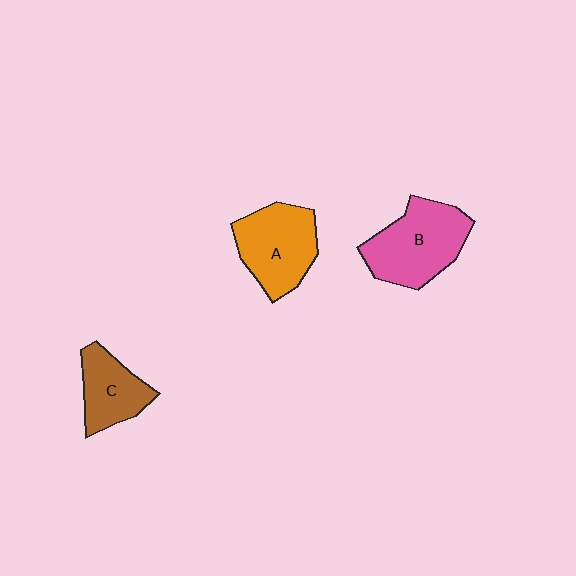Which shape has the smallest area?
Shape C (brown).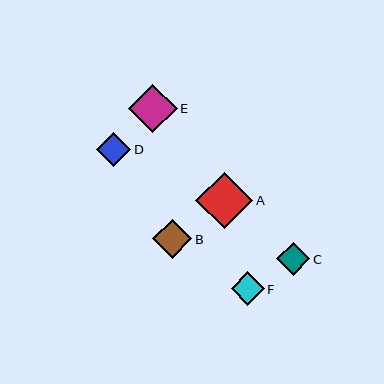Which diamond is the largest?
Diamond A is the largest with a size of approximately 57 pixels.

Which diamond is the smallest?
Diamond C is the smallest with a size of approximately 33 pixels.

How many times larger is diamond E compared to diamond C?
Diamond E is approximately 1.5 times the size of diamond C.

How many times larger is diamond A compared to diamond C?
Diamond A is approximately 1.7 times the size of diamond C.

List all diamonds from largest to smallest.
From largest to smallest: A, E, B, D, F, C.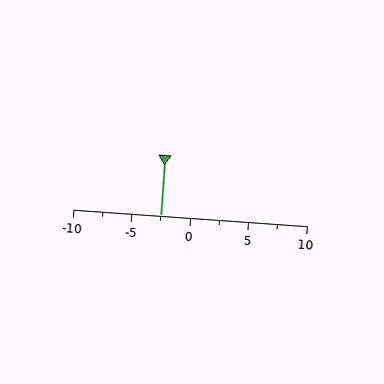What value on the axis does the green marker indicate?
The marker indicates approximately -2.5.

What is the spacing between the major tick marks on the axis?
The major ticks are spaced 5 apart.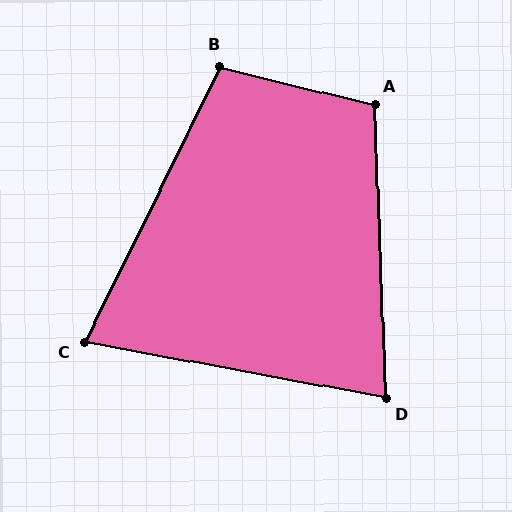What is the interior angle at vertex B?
Approximately 103 degrees (obtuse).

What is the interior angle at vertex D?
Approximately 77 degrees (acute).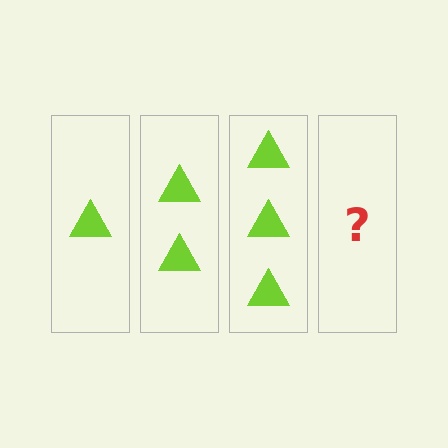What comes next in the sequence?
The next element should be 4 triangles.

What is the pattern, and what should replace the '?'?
The pattern is that each step adds one more triangle. The '?' should be 4 triangles.